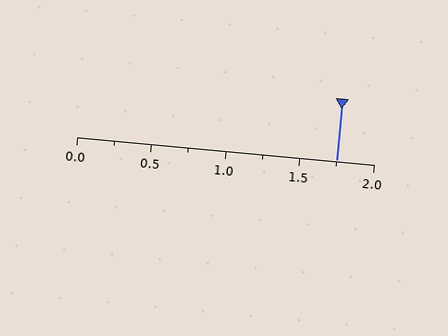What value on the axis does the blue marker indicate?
The marker indicates approximately 1.75.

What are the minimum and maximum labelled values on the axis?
The axis runs from 0.0 to 2.0.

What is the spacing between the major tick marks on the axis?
The major ticks are spaced 0.5 apart.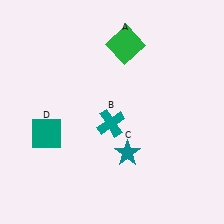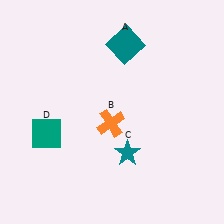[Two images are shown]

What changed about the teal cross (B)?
In Image 1, B is teal. In Image 2, it changed to orange.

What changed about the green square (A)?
In Image 1, A is green. In Image 2, it changed to teal.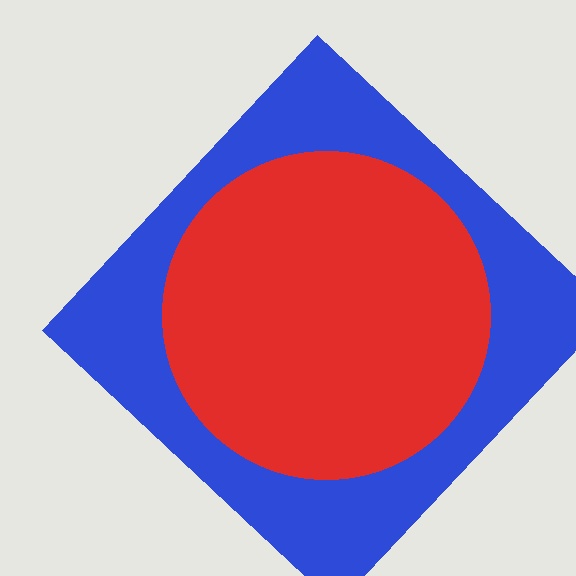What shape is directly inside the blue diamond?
The red circle.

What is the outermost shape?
The blue diamond.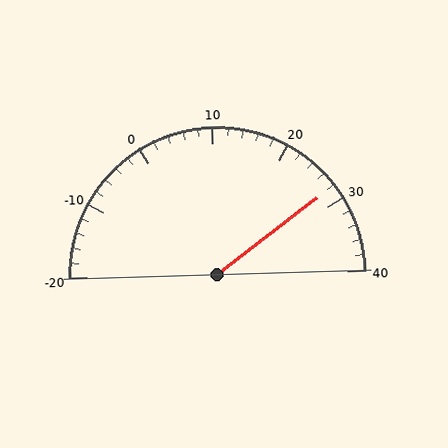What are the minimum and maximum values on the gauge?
The gauge ranges from -20 to 40.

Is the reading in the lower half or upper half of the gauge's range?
The reading is in the upper half of the range (-20 to 40).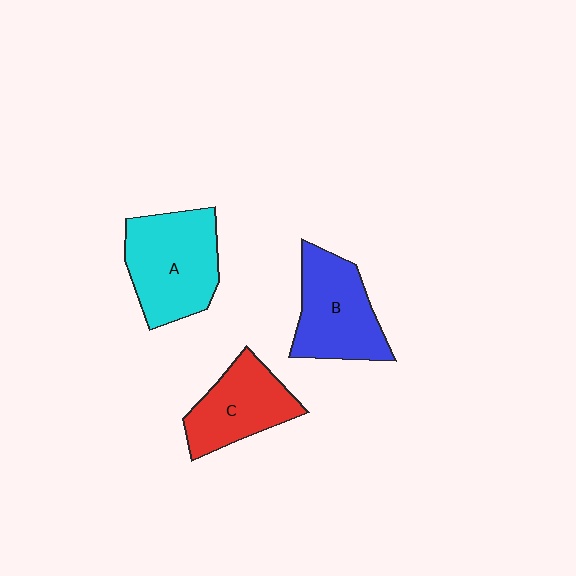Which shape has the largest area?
Shape A (cyan).